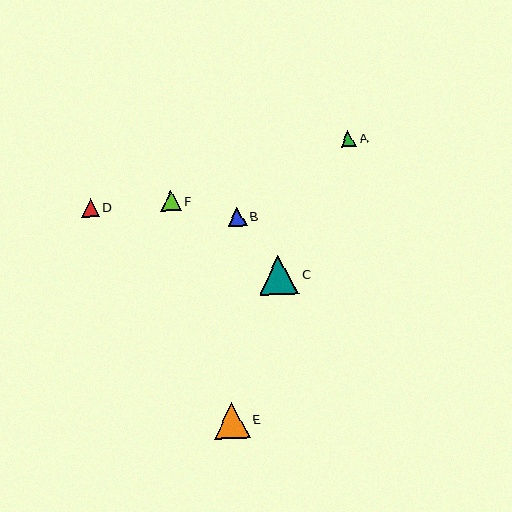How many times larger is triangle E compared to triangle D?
Triangle E is approximately 1.9 times the size of triangle D.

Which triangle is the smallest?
Triangle A is the smallest with a size of approximately 15 pixels.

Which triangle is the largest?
Triangle C is the largest with a size of approximately 39 pixels.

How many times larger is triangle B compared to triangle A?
Triangle B is approximately 1.2 times the size of triangle A.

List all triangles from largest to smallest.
From largest to smallest: C, E, F, B, D, A.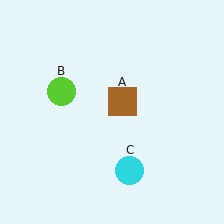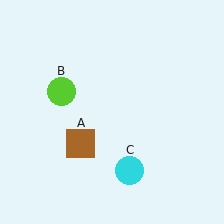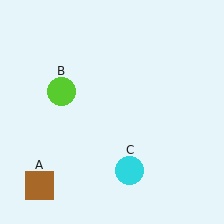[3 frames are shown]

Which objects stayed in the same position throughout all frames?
Lime circle (object B) and cyan circle (object C) remained stationary.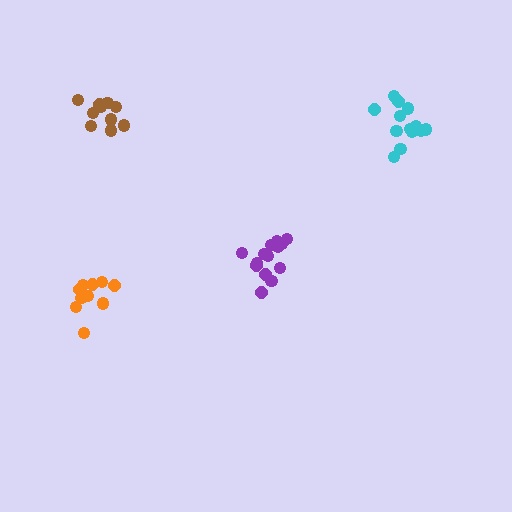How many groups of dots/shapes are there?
There are 4 groups.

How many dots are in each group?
Group 1: 11 dots, Group 2: 10 dots, Group 3: 14 dots, Group 4: 14 dots (49 total).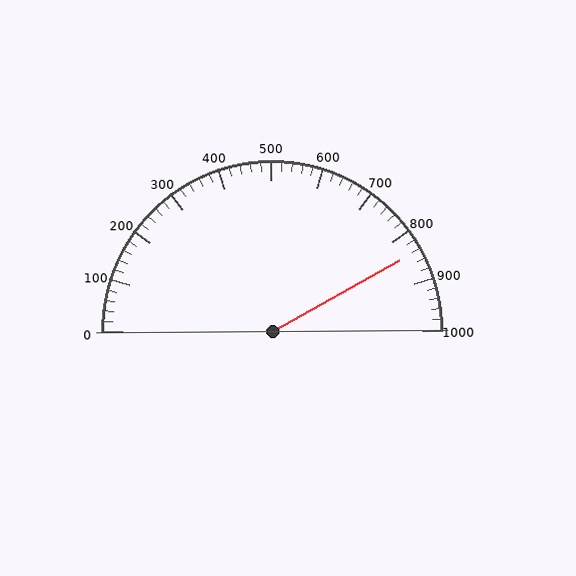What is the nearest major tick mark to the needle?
The nearest major tick mark is 800.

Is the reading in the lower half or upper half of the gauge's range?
The reading is in the upper half of the range (0 to 1000).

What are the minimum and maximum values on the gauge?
The gauge ranges from 0 to 1000.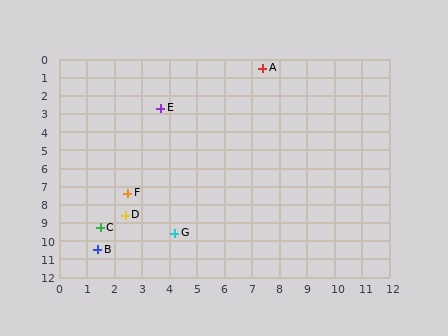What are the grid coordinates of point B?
Point B is at approximately (1.4, 10.5).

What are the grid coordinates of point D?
Point D is at approximately (2.4, 8.6).